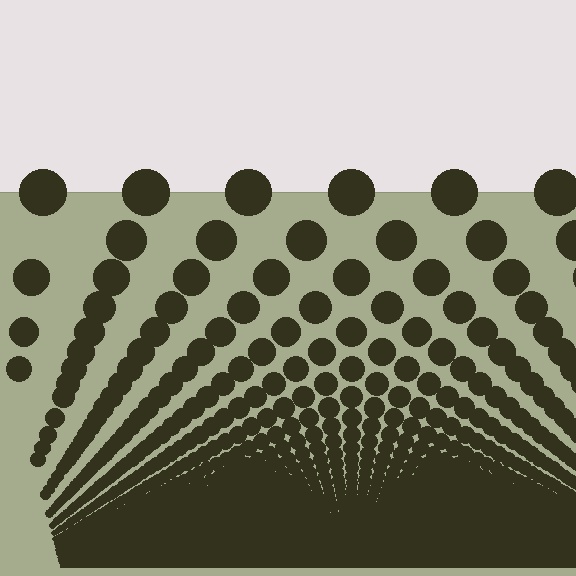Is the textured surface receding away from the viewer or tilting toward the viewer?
The surface appears to tilt toward the viewer. Texture elements get larger and sparser toward the top.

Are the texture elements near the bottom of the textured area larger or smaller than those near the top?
Smaller. The gradient is inverted — elements near the bottom are smaller and denser.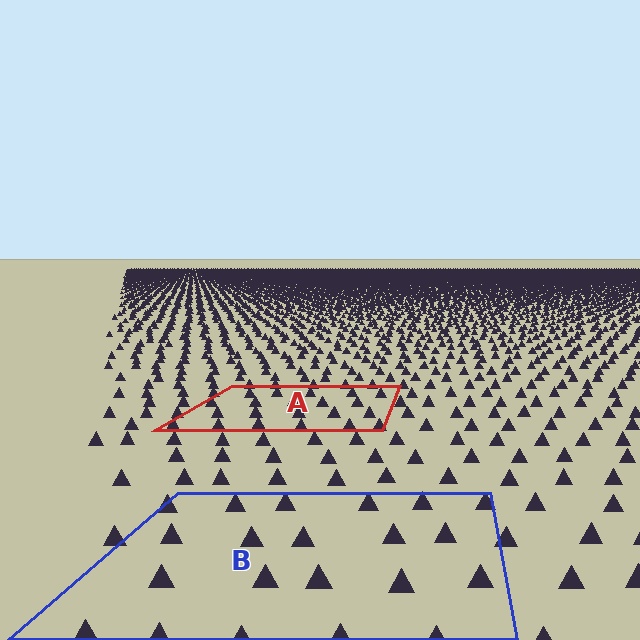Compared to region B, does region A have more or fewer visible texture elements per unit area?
Region A has more texture elements per unit area — they are packed more densely because it is farther away.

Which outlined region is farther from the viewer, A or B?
Region A is farther from the viewer — the texture elements inside it appear smaller and more densely packed.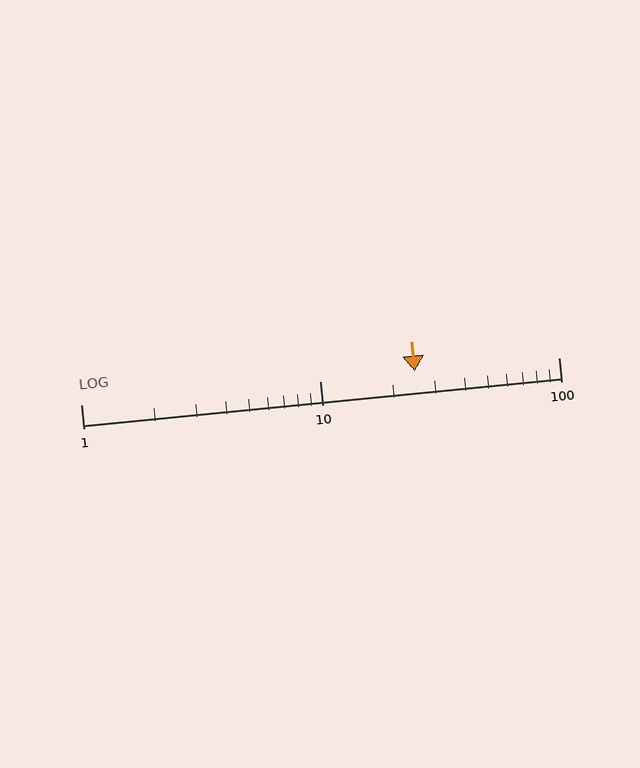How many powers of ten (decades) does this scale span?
The scale spans 2 decades, from 1 to 100.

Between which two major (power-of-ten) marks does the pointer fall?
The pointer is between 10 and 100.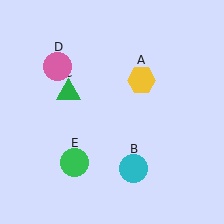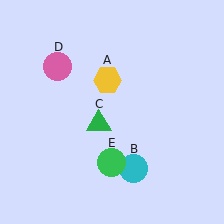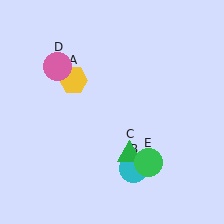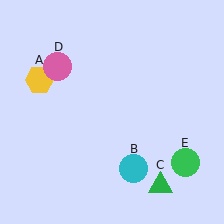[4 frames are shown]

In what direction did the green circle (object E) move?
The green circle (object E) moved right.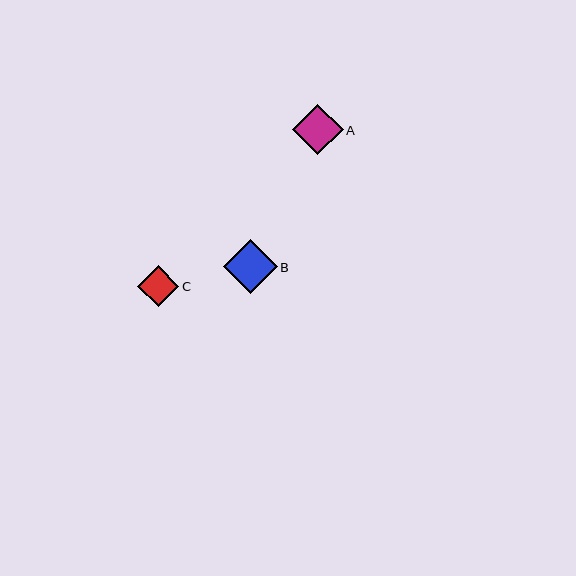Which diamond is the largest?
Diamond B is the largest with a size of approximately 53 pixels.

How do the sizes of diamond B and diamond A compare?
Diamond B and diamond A are approximately the same size.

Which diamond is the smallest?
Diamond C is the smallest with a size of approximately 41 pixels.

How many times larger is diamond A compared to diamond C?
Diamond A is approximately 1.2 times the size of diamond C.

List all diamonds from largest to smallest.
From largest to smallest: B, A, C.